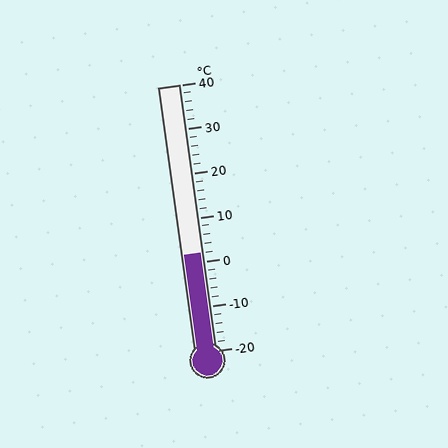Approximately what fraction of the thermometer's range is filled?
The thermometer is filled to approximately 35% of its range.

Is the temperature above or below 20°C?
The temperature is below 20°C.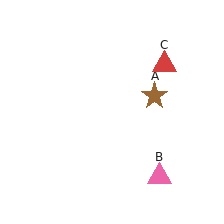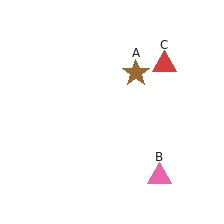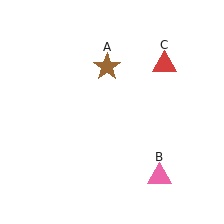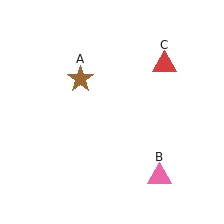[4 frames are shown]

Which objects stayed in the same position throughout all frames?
Pink triangle (object B) and red triangle (object C) remained stationary.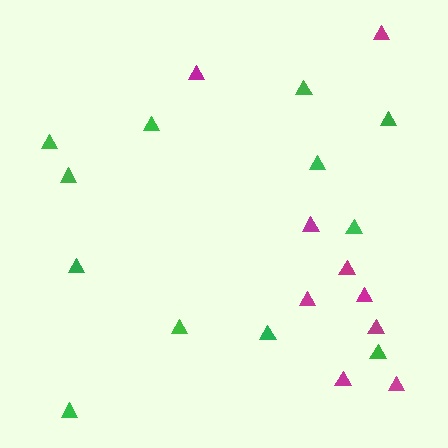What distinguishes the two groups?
There are 2 groups: one group of magenta triangles (9) and one group of green triangles (12).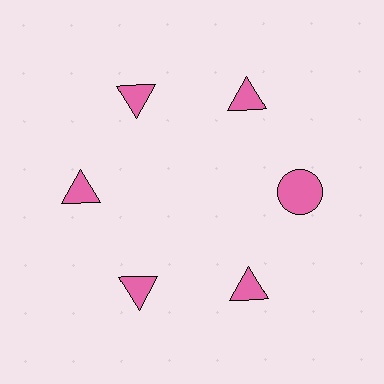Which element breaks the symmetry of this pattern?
The pink circle at roughly the 3 o'clock position breaks the symmetry. All other shapes are pink triangles.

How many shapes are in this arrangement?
There are 6 shapes arranged in a ring pattern.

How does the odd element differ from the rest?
It has a different shape: circle instead of triangle.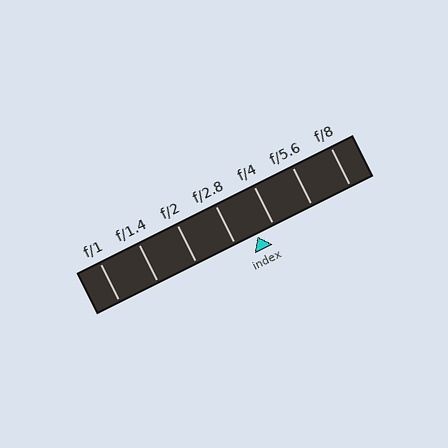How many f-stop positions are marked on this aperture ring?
There are 7 f-stop positions marked.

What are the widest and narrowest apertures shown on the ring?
The widest aperture shown is f/1 and the narrowest is f/8.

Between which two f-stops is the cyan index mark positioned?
The index mark is between f/2.8 and f/4.